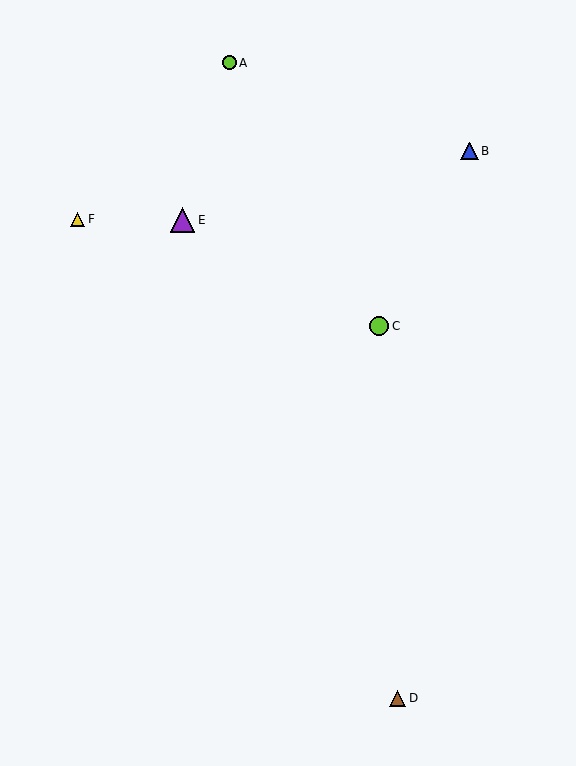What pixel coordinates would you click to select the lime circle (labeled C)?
Click at (379, 326) to select the lime circle C.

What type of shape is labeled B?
Shape B is a blue triangle.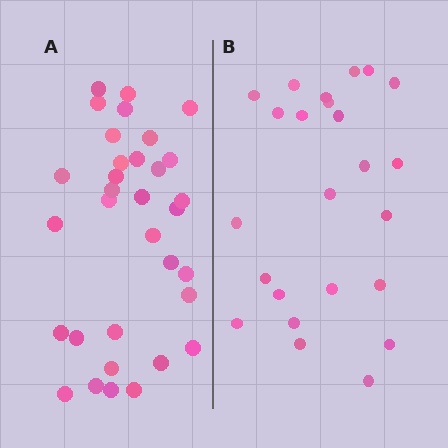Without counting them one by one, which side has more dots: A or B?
Region A (the left region) has more dots.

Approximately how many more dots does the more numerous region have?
Region A has roughly 8 or so more dots than region B.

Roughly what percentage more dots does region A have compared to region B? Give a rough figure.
About 40% more.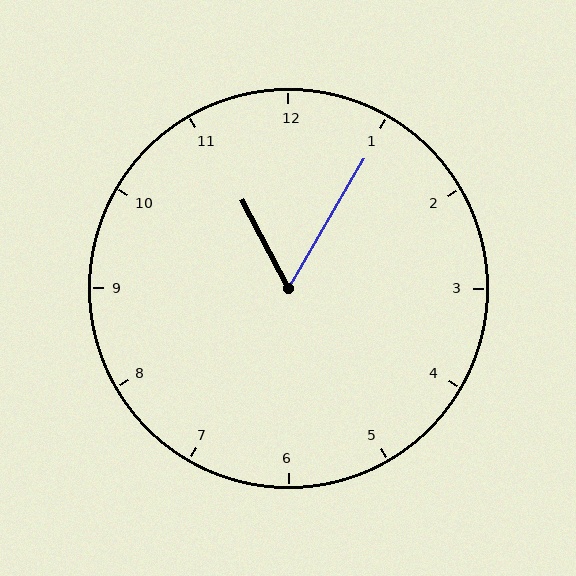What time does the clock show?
11:05.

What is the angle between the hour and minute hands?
Approximately 58 degrees.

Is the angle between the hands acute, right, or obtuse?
It is acute.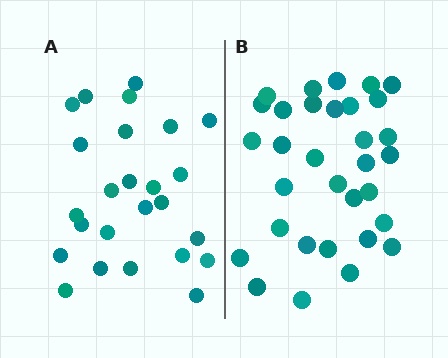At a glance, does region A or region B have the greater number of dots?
Region B (the right region) has more dots.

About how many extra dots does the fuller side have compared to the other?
Region B has roughly 8 or so more dots than region A.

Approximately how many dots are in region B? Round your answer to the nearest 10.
About 30 dots. (The exact count is 32, which rounds to 30.)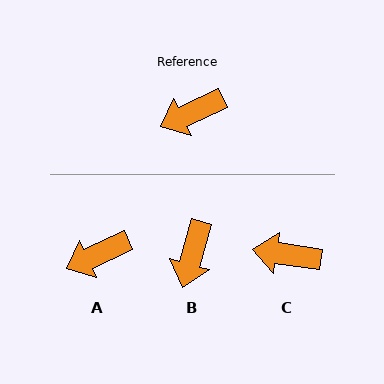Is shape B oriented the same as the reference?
No, it is off by about 50 degrees.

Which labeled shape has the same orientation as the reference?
A.